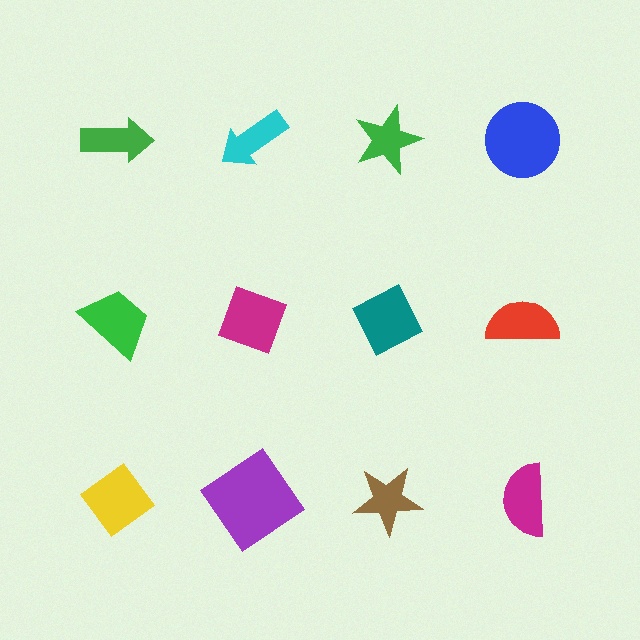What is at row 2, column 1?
A green trapezoid.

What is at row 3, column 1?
A yellow diamond.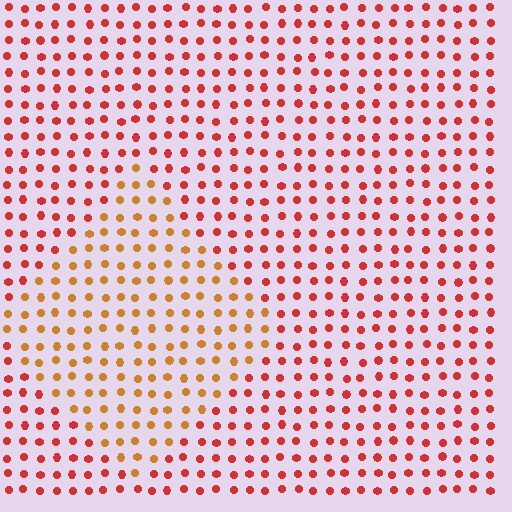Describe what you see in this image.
The image is filled with small red elements in a uniform arrangement. A diamond-shaped region is visible where the elements are tinted to a slightly different hue, forming a subtle color boundary.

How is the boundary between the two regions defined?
The boundary is defined purely by a slight shift in hue (about 32 degrees). Spacing, size, and orientation are identical on both sides.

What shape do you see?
I see a diamond.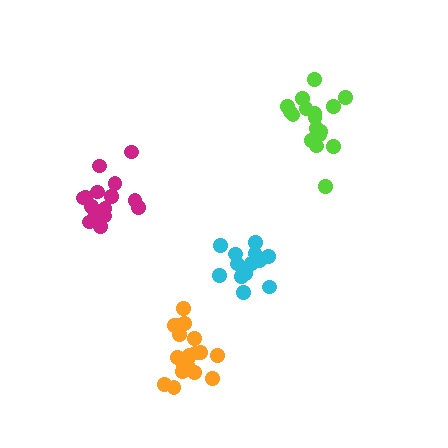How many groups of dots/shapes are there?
There are 4 groups.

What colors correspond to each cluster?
The clusters are colored: orange, magenta, lime, cyan.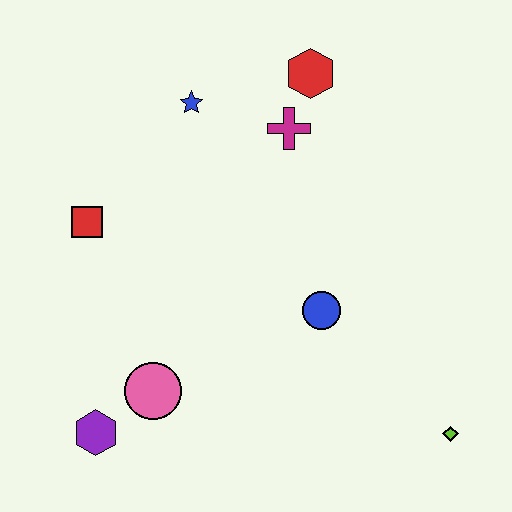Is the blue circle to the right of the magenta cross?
Yes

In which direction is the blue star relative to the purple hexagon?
The blue star is above the purple hexagon.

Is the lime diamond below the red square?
Yes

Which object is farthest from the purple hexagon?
The red hexagon is farthest from the purple hexagon.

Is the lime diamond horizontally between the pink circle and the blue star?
No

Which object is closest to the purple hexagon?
The pink circle is closest to the purple hexagon.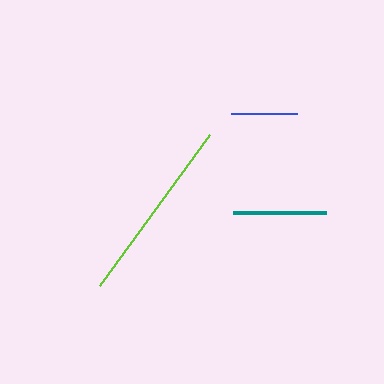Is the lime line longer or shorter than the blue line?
The lime line is longer than the blue line.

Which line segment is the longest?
The lime line is the longest at approximately 186 pixels.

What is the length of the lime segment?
The lime segment is approximately 186 pixels long.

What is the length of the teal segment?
The teal segment is approximately 93 pixels long.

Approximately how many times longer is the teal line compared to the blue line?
The teal line is approximately 1.4 times the length of the blue line.